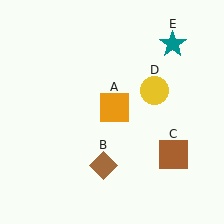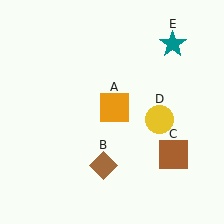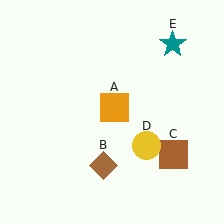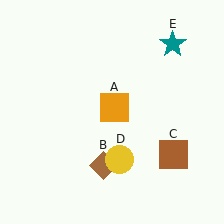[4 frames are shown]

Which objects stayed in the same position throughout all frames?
Orange square (object A) and brown diamond (object B) and brown square (object C) and teal star (object E) remained stationary.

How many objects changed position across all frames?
1 object changed position: yellow circle (object D).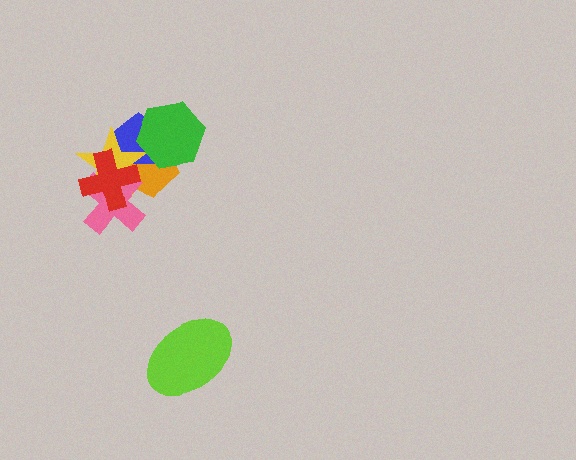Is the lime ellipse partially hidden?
No, no other shape covers it.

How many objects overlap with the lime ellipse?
0 objects overlap with the lime ellipse.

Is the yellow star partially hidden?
Yes, it is partially covered by another shape.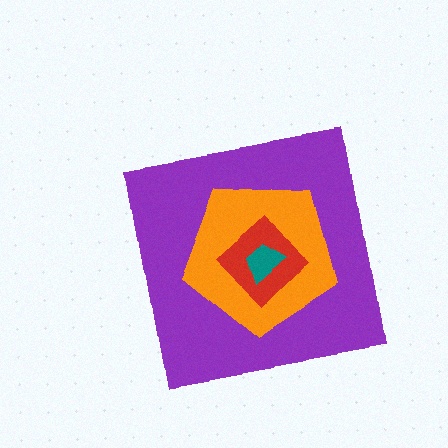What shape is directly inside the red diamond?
The teal trapezoid.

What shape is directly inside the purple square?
The orange pentagon.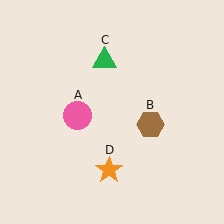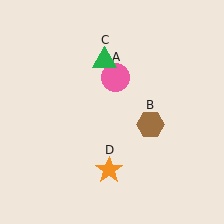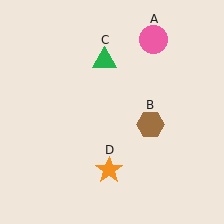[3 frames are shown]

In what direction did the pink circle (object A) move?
The pink circle (object A) moved up and to the right.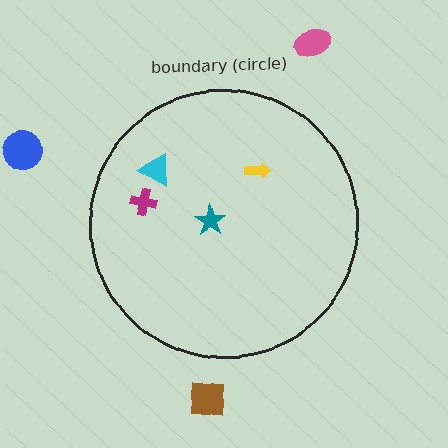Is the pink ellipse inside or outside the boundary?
Outside.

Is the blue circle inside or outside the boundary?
Outside.